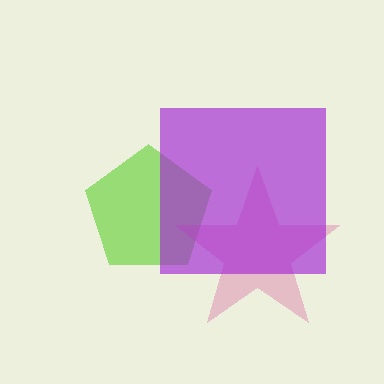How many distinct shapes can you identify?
There are 3 distinct shapes: a lime pentagon, a pink star, a purple square.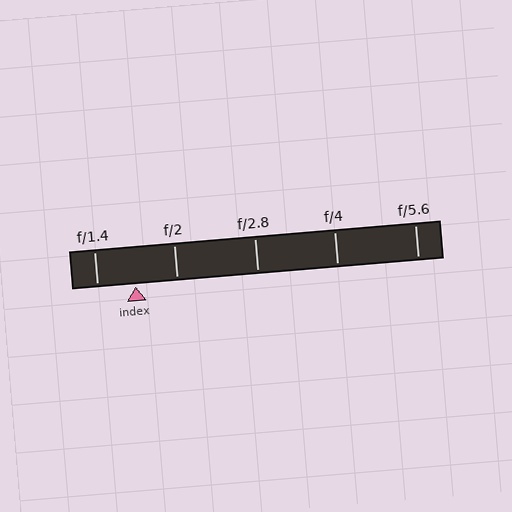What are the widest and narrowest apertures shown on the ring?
The widest aperture shown is f/1.4 and the narrowest is f/5.6.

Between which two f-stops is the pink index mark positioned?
The index mark is between f/1.4 and f/2.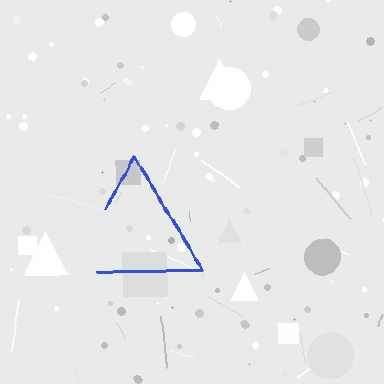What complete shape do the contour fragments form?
The contour fragments form a triangle.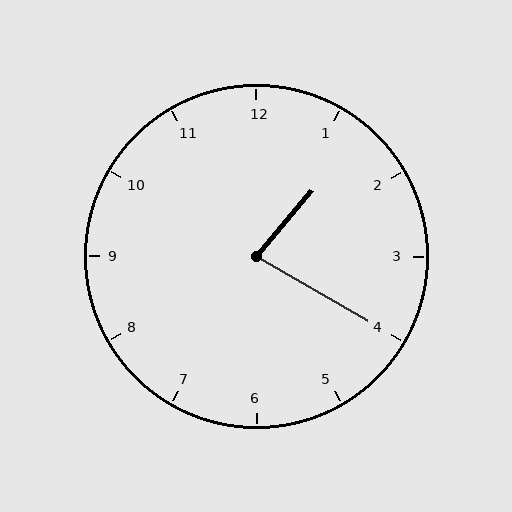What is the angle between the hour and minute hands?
Approximately 80 degrees.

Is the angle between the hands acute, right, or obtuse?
It is acute.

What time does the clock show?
1:20.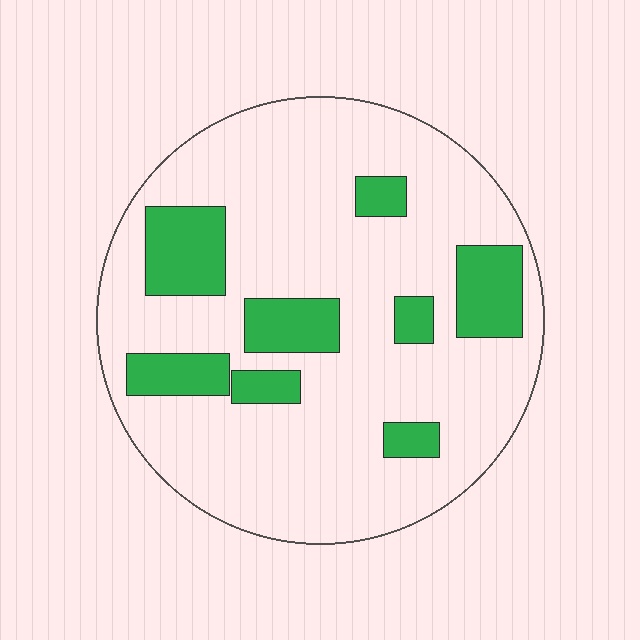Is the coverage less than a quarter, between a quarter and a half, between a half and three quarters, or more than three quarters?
Less than a quarter.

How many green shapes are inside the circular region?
8.